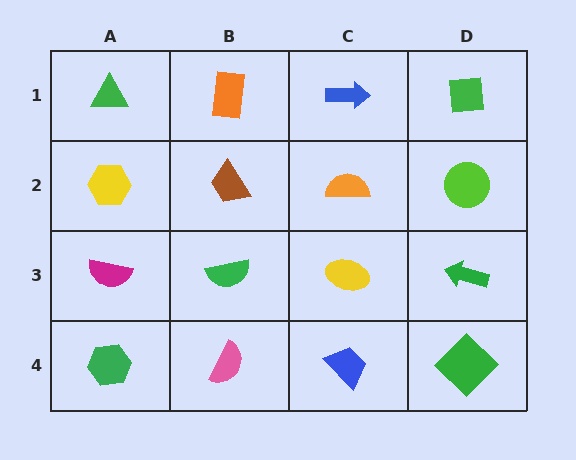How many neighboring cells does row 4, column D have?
2.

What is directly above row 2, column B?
An orange rectangle.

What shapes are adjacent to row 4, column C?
A yellow ellipse (row 3, column C), a pink semicircle (row 4, column B), a green diamond (row 4, column D).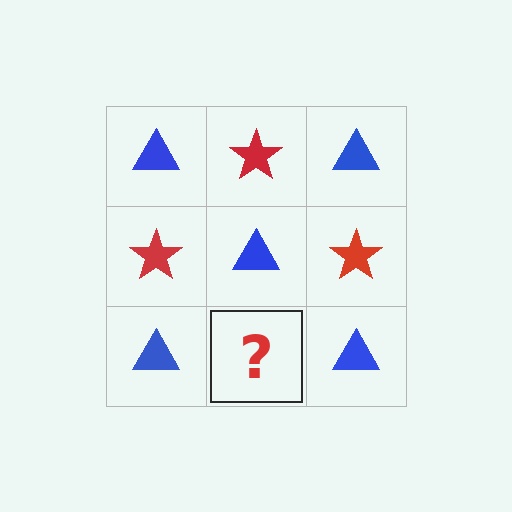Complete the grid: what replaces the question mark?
The question mark should be replaced with a red star.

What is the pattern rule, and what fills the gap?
The rule is that it alternates blue triangle and red star in a checkerboard pattern. The gap should be filled with a red star.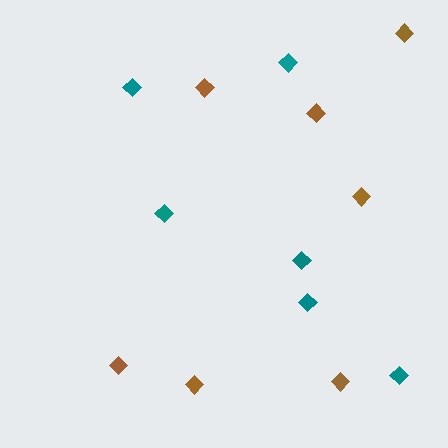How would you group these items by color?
There are 2 groups: one group of teal diamonds (6) and one group of brown diamonds (7).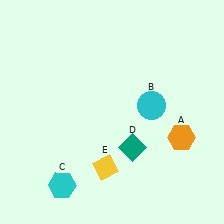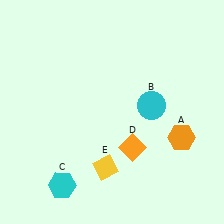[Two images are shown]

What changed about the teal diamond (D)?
In Image 1, D is teal. In Image 2, it changed to orange.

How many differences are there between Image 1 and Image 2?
There is 1 difference between the two images.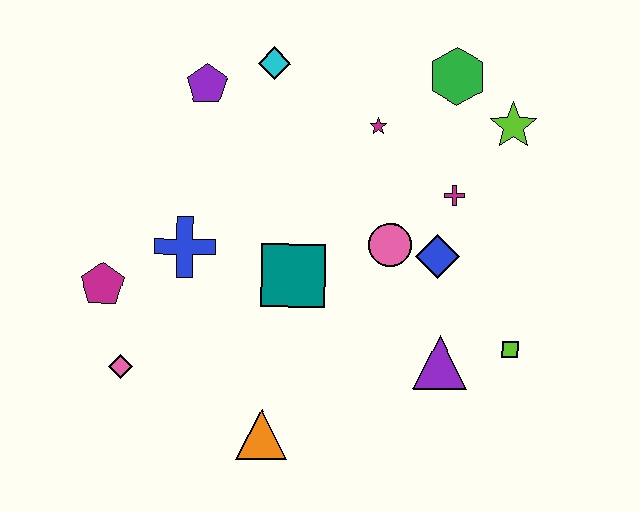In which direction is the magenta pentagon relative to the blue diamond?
The magenta pentagon is to the left of the blue diamond.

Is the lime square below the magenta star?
Yes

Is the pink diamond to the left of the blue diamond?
Yes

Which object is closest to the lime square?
The purple triangle is closest to the lime square.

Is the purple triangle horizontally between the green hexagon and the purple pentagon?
Yes